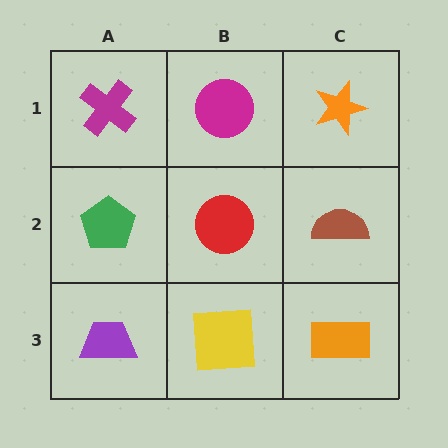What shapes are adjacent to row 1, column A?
A green pentagon (row 2, column A), a magenta circle (row 1, column B).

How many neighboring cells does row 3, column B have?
3.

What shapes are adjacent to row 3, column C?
A brown semicircle (row 2, column C), a yellow square (row 3, column B).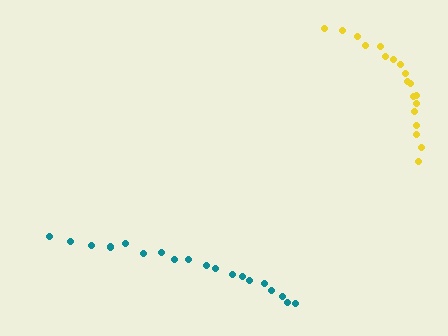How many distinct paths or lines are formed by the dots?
There are 2 distinct paths.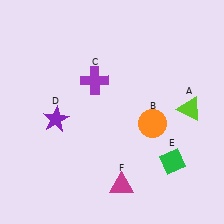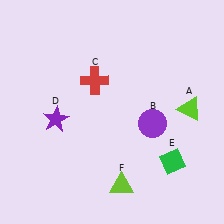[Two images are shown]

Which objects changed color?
B changed from orange to purple. C changed from purple to red. F changed from magenta to lime.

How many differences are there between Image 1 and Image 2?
There are 3 differences between the two images.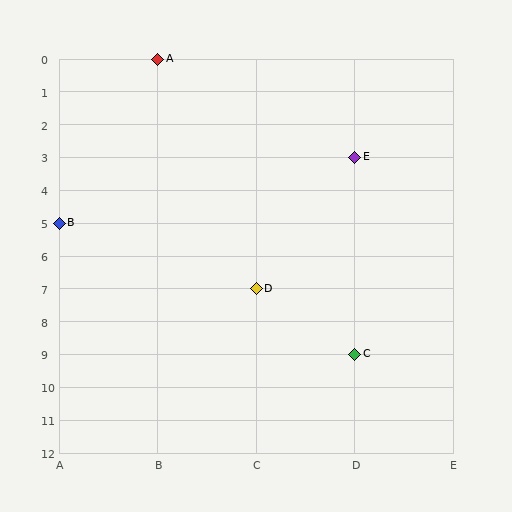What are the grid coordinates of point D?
Point D is at grid coordinates (C, 7).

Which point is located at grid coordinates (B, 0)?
Point A is at (B, 0).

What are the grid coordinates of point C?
Point C is at grid coordinates (D, 9).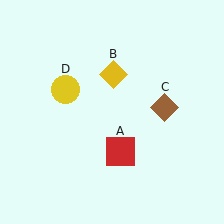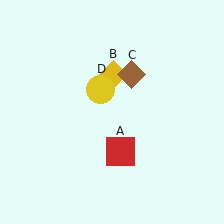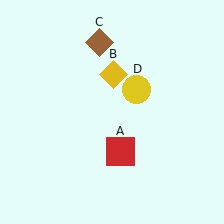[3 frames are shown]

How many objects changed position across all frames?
2 objects changed position: brown diamond (object C), yellow circle (object D).